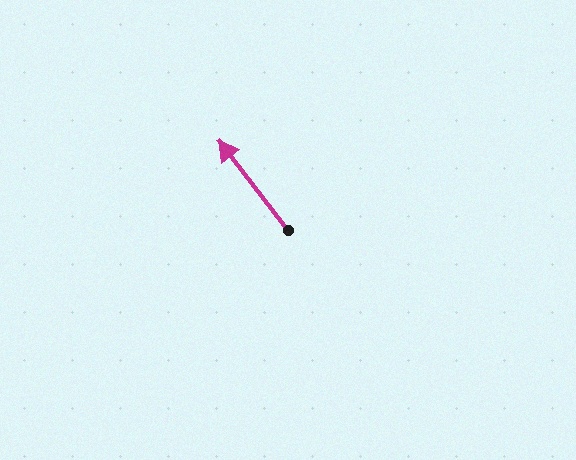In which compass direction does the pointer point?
Northwest.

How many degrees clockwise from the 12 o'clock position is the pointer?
Approximately 322 degrees.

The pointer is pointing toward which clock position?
Roughly 11 o'clock.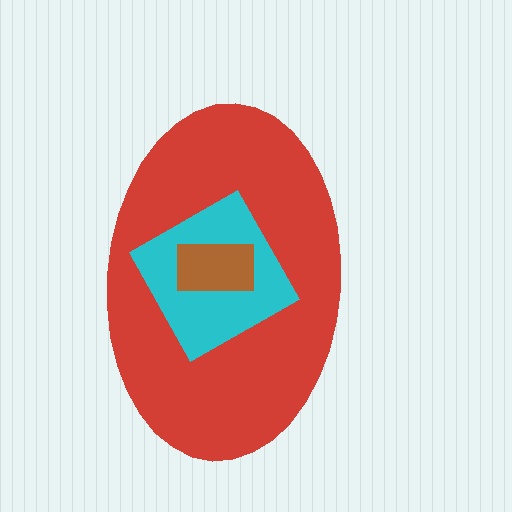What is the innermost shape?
The brown rectangle.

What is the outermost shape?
The red ellipse.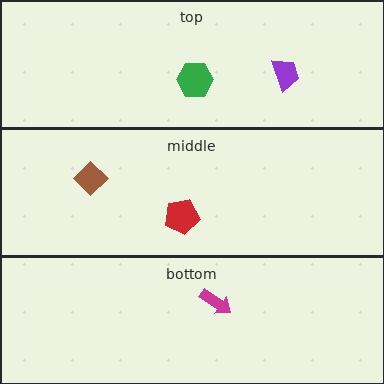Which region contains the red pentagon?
The middle region.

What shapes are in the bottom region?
The magenta arrow.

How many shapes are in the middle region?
2.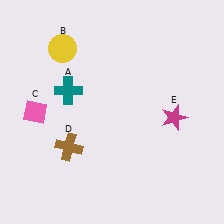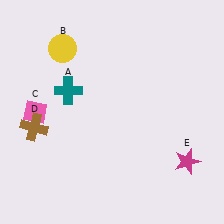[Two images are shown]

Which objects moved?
The objects that moved are: the brown cross (D), the magenta star (E).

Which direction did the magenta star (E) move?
The magenta star (E) moved down.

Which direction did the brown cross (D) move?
The brown cross (D) moved left.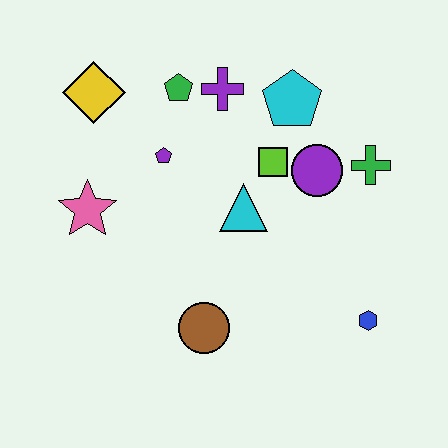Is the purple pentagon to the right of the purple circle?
No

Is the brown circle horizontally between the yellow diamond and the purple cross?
Yes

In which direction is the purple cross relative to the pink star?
The purple cross is to the right of the pink star.